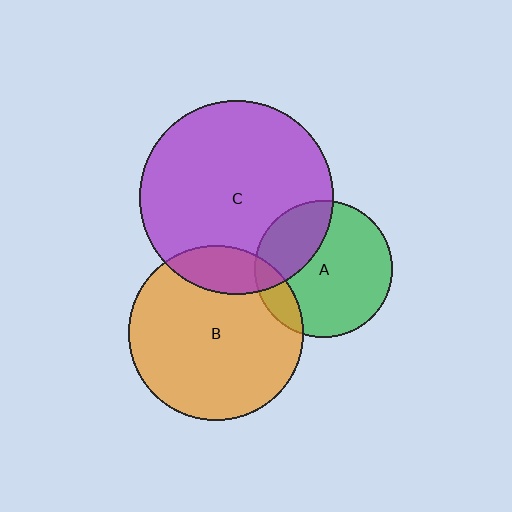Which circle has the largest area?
Circle C (purple).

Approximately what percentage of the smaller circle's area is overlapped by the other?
Approximately 30%.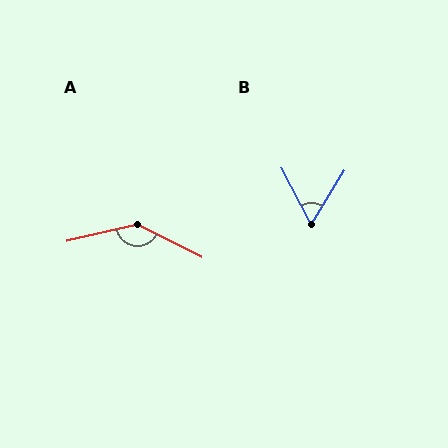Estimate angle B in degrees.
Approximately 59 degrees.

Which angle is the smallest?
B, at approximately 59 degrees.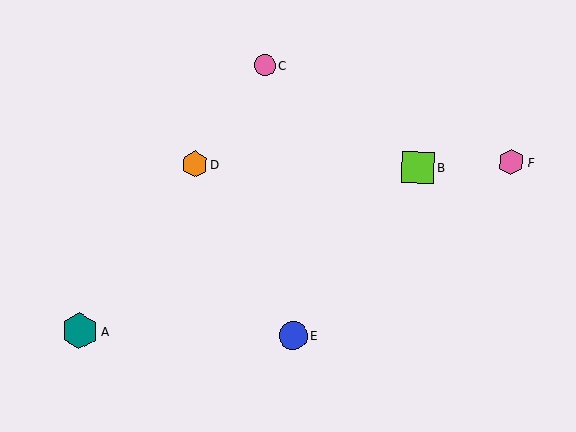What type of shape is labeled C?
Shape C is a pink circle.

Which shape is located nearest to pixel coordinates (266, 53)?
The pink circle (labeled C) at (265, 65) is nearest to that location.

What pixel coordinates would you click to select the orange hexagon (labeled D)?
Click at (195, 164) to select the orange hexagon D.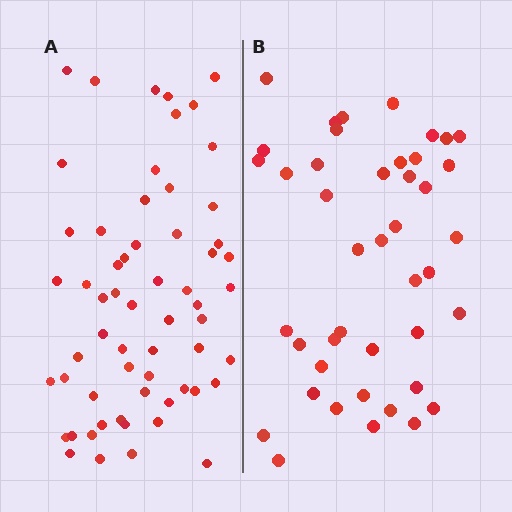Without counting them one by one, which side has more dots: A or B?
Region A (the left region) has more dots.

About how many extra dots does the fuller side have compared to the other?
Region A has approximately 15 more dots than region B.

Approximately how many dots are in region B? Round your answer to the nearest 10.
About 40 dots. (The exact count is 43, which rounds to 40.)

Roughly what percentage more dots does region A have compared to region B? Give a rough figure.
About 40% more.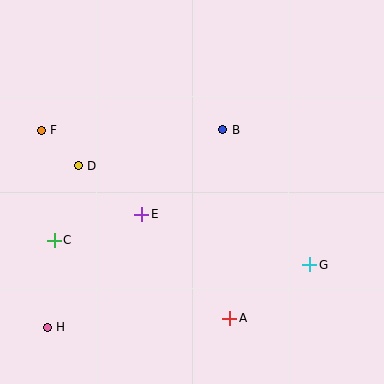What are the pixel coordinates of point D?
Point D is at (78, 166).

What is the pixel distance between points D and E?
The distance between D and E is 80 pixels.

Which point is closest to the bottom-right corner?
Point G is closest to the bottom-right corner.